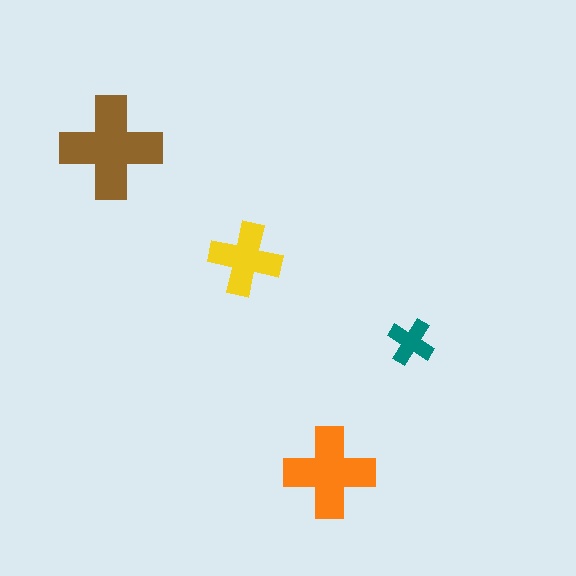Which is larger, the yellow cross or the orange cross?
The orange one.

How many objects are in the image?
There are 4 objects in the image.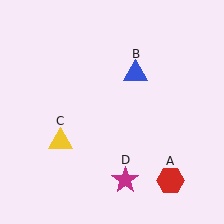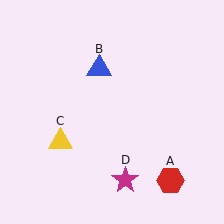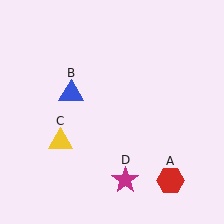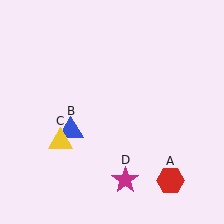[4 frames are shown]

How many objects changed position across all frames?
1 object changed position: blue triangle (object B).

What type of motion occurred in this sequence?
The blue triangle (object B) rotated counterclockwise around the center of the scene.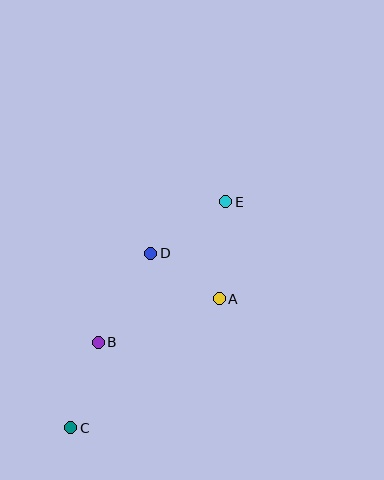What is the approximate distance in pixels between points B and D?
The distance between B and D is approximately 104 pixels.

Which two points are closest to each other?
Points A and D are closest to each other.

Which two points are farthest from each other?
Points C and E are farthest from each other.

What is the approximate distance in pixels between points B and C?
The distance between B and C is approximately 90 pixels.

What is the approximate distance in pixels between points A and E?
The distance between A and E is approximately 97 pixels.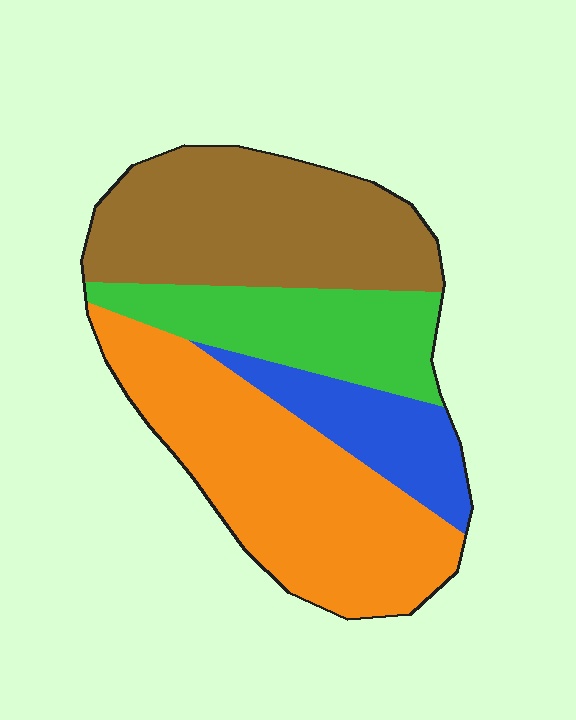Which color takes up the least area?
Blue, at roughly 15%.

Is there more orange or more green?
Orange.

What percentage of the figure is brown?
Brown takes up between a quarter and a half of the figure.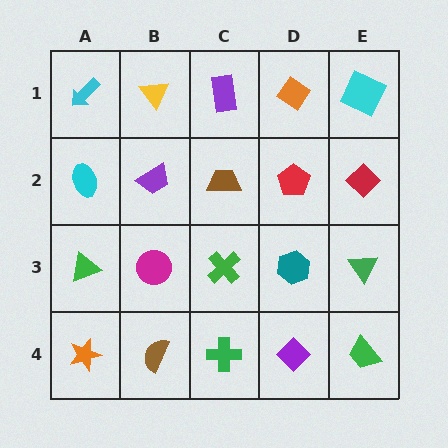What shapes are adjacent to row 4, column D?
A teal hexagon (row 3, column D), a green cross (row 4, column C), a green trapezoid (row 4, column E).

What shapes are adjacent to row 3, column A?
A cyan ellipse (row 2, column A), an orange star (row 4, column A), a magenta circle (row 3, column B).